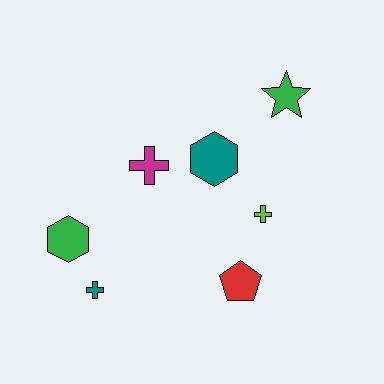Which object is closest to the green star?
The teal hexagon is closest to the green star.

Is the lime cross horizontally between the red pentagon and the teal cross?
No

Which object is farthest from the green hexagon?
The green star is farthest from the green hexagon.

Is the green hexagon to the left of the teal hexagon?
Yes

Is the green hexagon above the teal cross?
Yes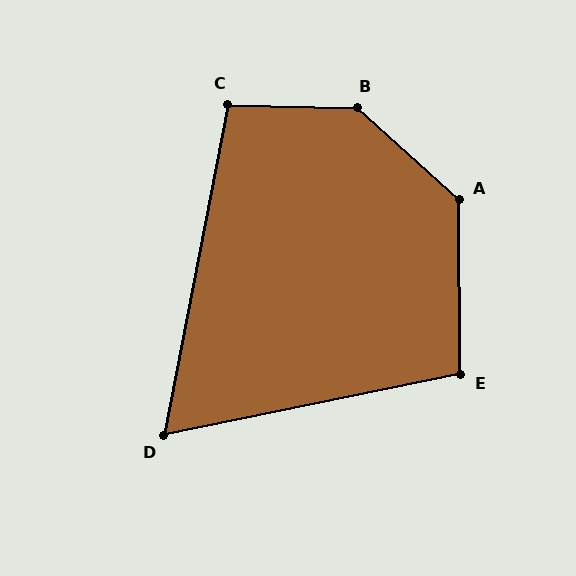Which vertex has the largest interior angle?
B, at approximately 139 degrees.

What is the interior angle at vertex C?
Approximately 100 degrees (obtuse).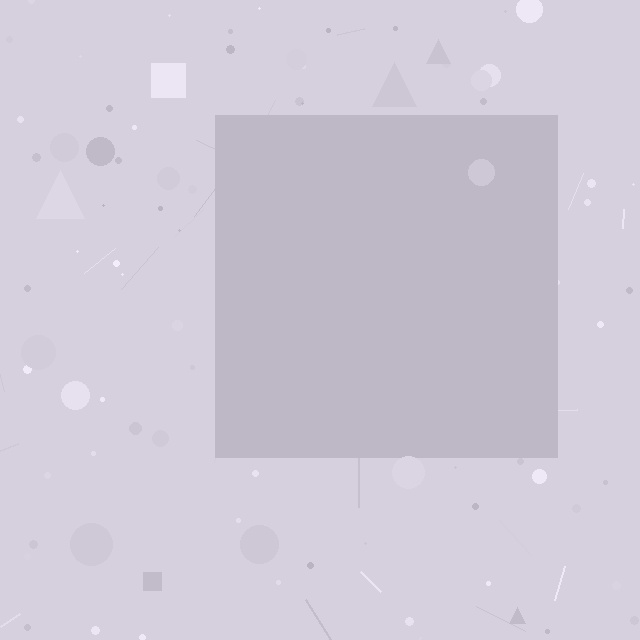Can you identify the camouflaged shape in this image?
The camouflaged shape is a square.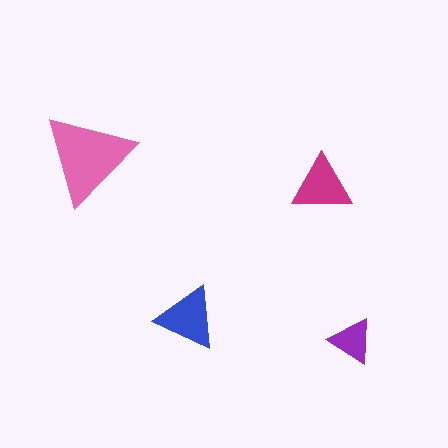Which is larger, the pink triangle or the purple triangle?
The pink one.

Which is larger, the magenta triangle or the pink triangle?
The pink one.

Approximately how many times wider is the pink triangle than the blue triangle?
About 1.5 times wider.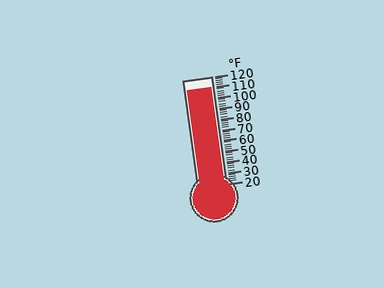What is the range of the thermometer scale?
The thermometer scale ranges from 20°F to 120°F.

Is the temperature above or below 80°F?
The temperature is above 80°F.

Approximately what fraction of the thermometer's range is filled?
The thermometer is filled to approximately 90% of its range.